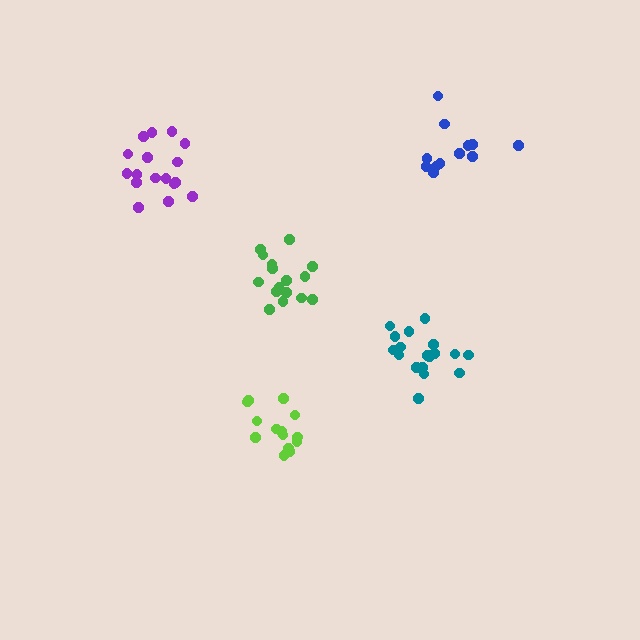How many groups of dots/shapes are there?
There are 5 groups.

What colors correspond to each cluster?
The clusters are colored: lime, green, blue, purple, teal.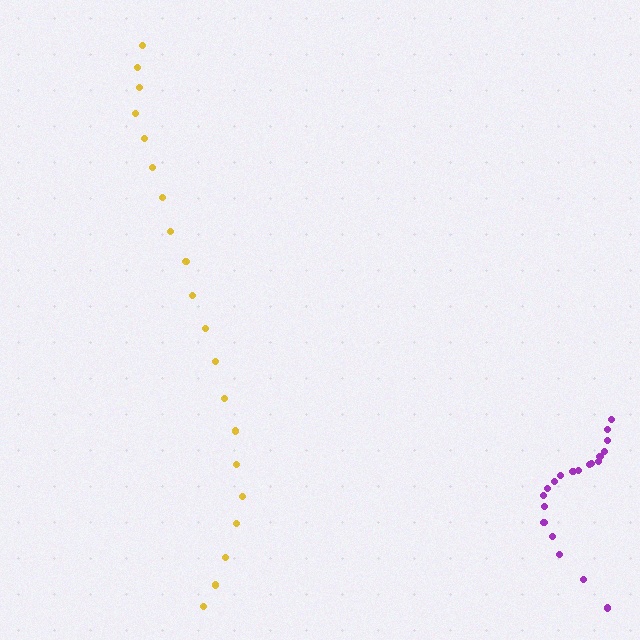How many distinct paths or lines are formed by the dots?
There are 2 distinct paths.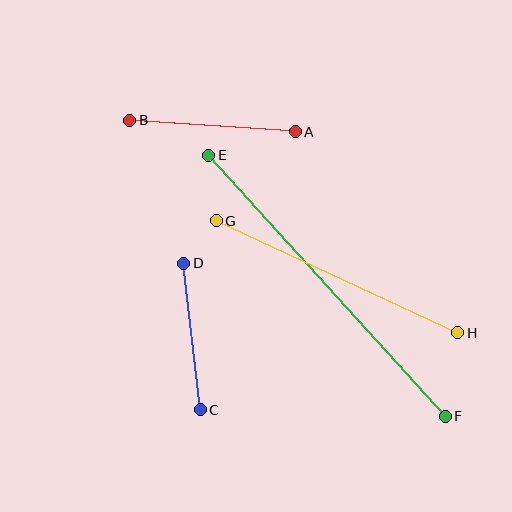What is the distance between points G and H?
The distance is approximately 266 pixels.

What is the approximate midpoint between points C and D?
The midpoint is at approximately (192, 337) pixels.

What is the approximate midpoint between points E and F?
The midpoint is at approximately (327, 286) pixels.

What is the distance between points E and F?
The distance is approximately 352 pixels.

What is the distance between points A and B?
The distance is approximately 166 pixels.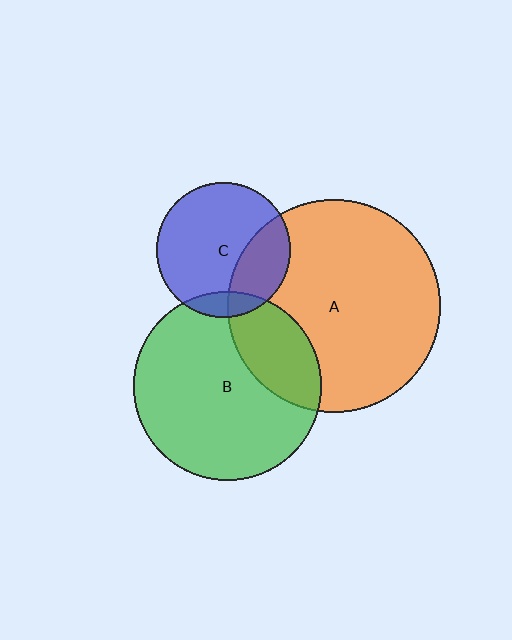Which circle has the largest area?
Circle A (orange).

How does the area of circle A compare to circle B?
Approximately 1.3 times.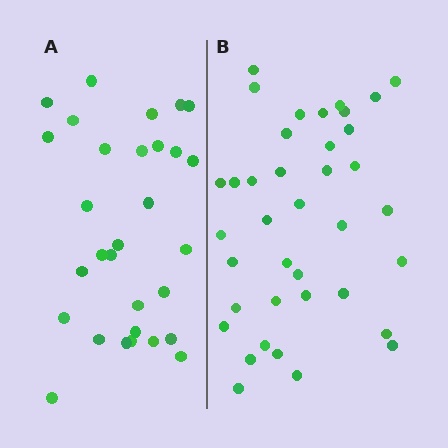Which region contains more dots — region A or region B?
Region B (the right region) has more dots.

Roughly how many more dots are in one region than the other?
Region B has roughly 8 or so more dots than region A.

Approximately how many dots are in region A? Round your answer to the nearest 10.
About 30 dots.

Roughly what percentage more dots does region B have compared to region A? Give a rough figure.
About 25% more.